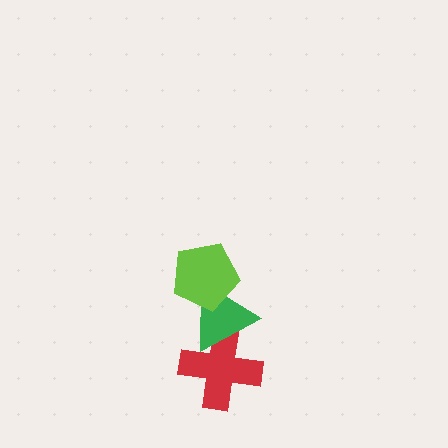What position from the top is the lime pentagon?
The lime pentagon is 1st from the top.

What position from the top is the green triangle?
The green triangle is 2nd from the top.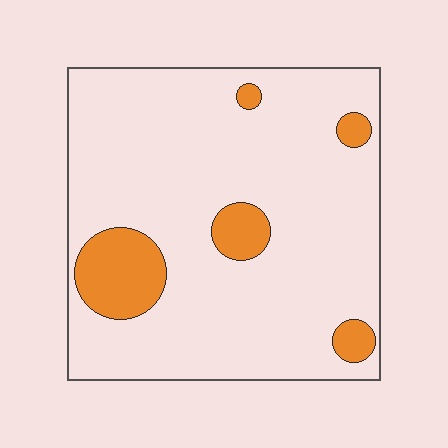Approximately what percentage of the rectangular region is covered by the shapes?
Approximately 15%.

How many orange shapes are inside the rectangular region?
5.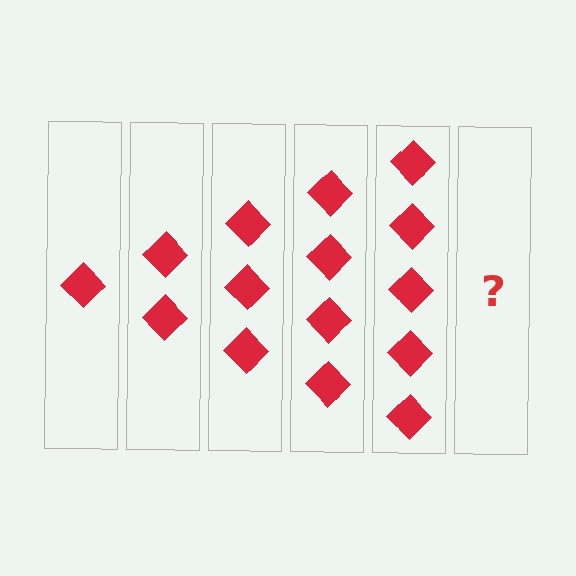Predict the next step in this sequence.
The next step is 6 diamonds.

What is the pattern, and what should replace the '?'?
The pattern is that each step adds one more diamond. The '?' should be 6 diamonds.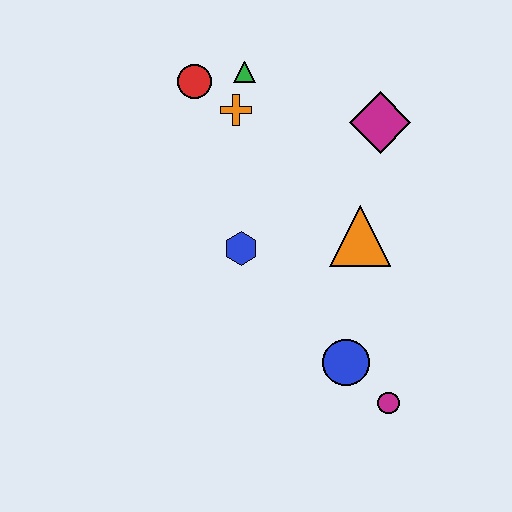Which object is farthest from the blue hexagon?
The magenta circle is farthest from the blue hexagon.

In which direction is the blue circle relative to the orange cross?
The blue circle is below the orange cross.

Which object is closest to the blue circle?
The magenta circle is closest to the blue circle.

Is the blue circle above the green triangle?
No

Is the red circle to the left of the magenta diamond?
Yes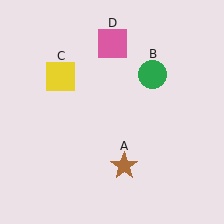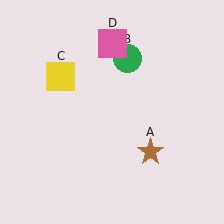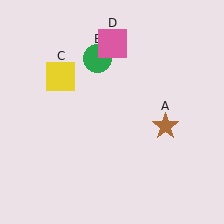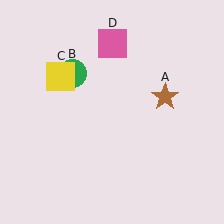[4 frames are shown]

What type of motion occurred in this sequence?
The brown star (object A), green circle (object B) rotated counterclockwise around the center of the scene.